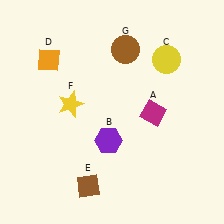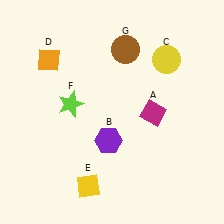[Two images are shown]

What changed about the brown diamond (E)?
In Image 1, E is brown. In Image 2, it changed to yellow.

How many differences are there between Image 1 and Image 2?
There are 2 differences between the two images.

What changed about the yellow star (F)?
In Image 1, F is yellow. In Image 2, it changed to lime.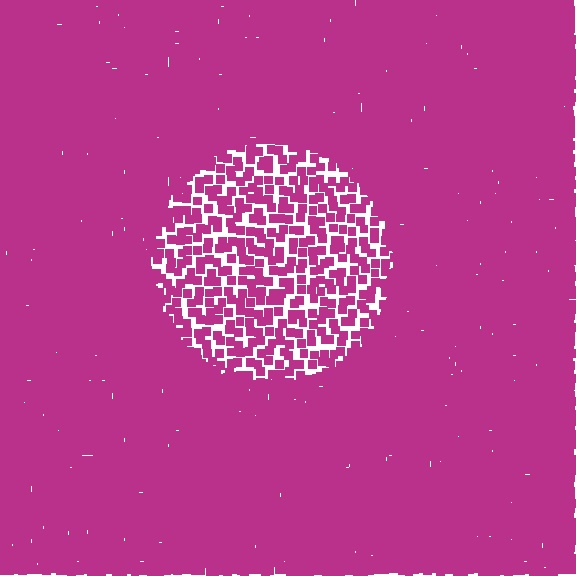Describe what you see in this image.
The image contains small magenta elements arranged at two different densities. A circle-shaped region is visible where the elements are less densely packed than the surrounding area.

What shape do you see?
I see a circle.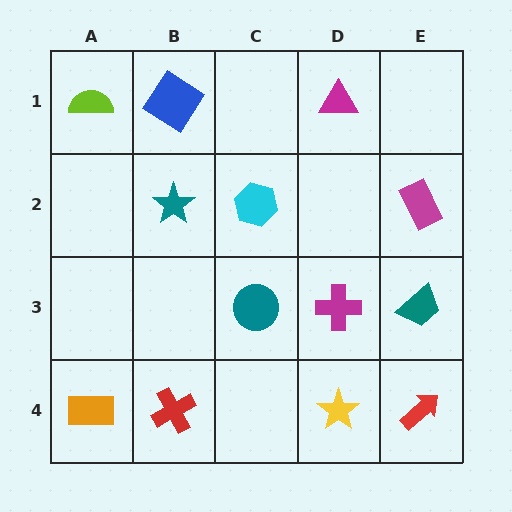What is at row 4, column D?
A yellow star.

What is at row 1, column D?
A magenta triangle.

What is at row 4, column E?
A red arrow.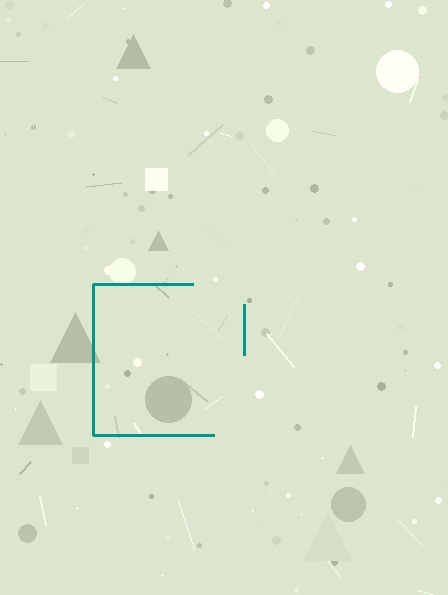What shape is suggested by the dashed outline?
The dashed outline suggests a square.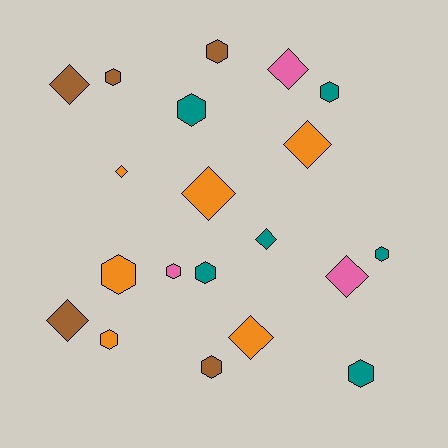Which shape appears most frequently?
Hexagon, with 11 objects.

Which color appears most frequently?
Teal, with 6 objects.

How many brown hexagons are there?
There are 3 brown hexagons.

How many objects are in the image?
There are 20 objects.